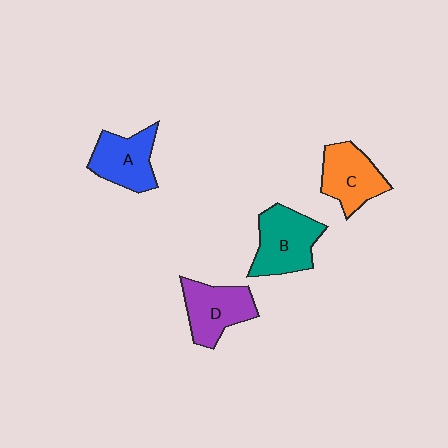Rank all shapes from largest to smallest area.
From largest to smallest: B (teal), D (purple), A (blue), C (orange).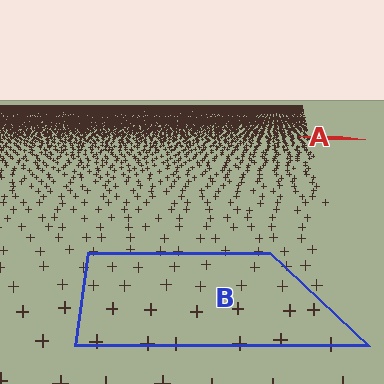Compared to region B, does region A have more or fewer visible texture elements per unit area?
Region A has more texture elements per unit area — they are packed more densely because it is farther away.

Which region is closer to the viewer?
Region B is closer. The texture elements there are larger and more spread out.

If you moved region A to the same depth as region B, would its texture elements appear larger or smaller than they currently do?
They would appear larger. At a closer depth, the same texture elements are projected at a bigger on-screen size.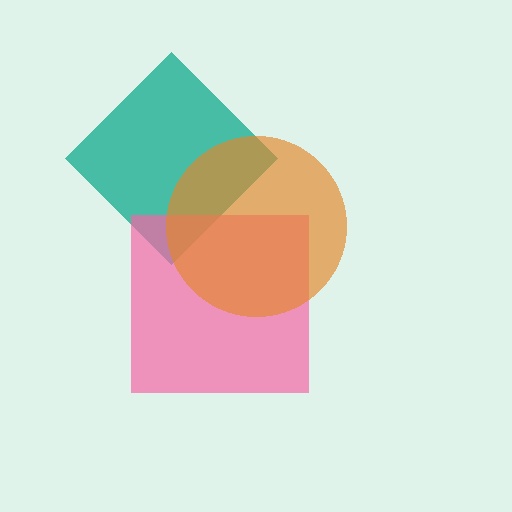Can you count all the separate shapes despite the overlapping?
Yes, there are 3 separate shapes.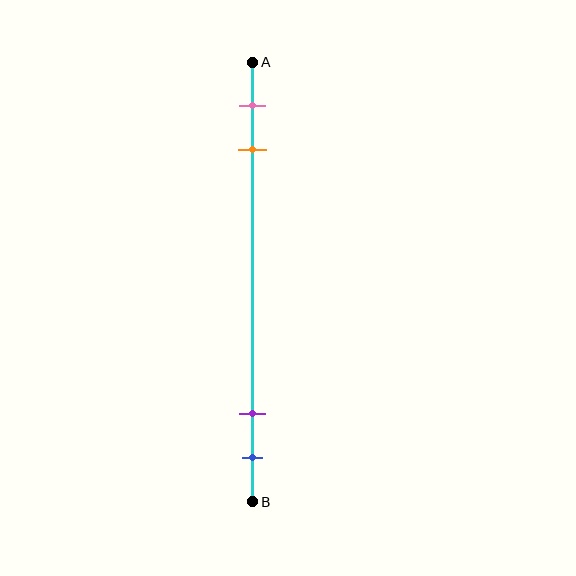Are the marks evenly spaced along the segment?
No, the marks are not evenly spaced.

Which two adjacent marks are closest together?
The purple and blue marks are the closest adjacent pair.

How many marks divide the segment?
There are 4 marks dividing the segment.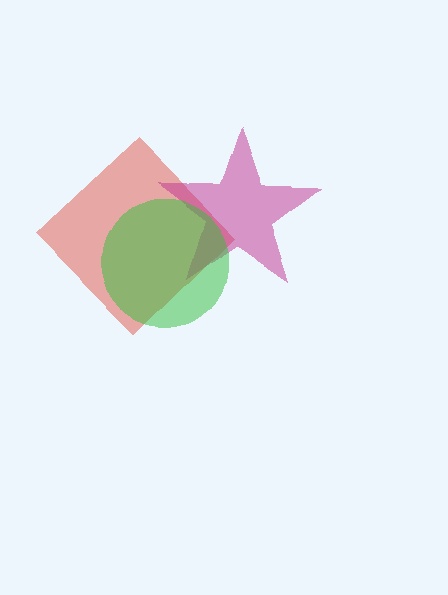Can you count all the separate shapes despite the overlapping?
Yes, there are 3 separate shapes.